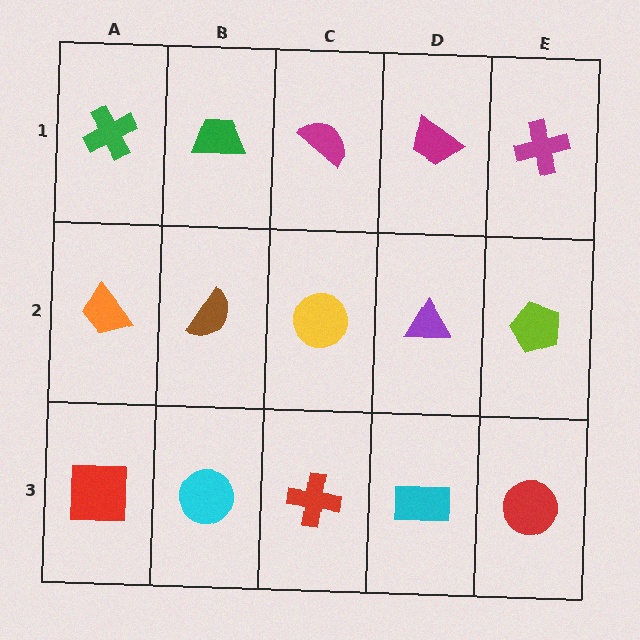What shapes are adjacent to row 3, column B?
A brown semicircle (row 2, column B), a red square (row 3, column A), a red cross (row 3, column C).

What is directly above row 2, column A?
A green cross.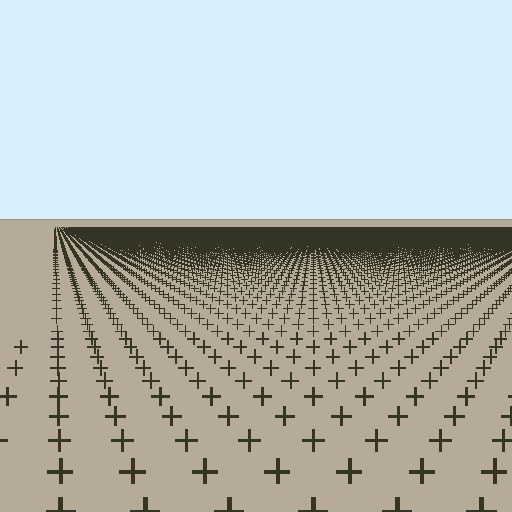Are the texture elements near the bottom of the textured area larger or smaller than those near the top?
Larger. Near the bottom, elements are closer to the viewer and appear at a bigger on-screen size.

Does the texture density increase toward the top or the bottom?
Density increases toward the top.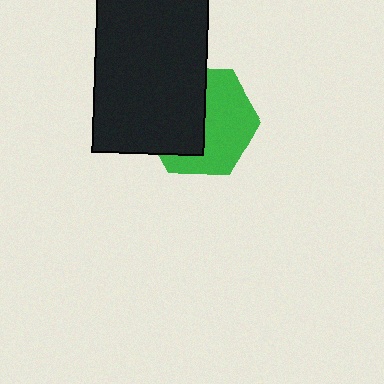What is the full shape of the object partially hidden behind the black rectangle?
The partially hidden object is a green hexagon.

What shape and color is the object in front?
The object in front is a black rectangle.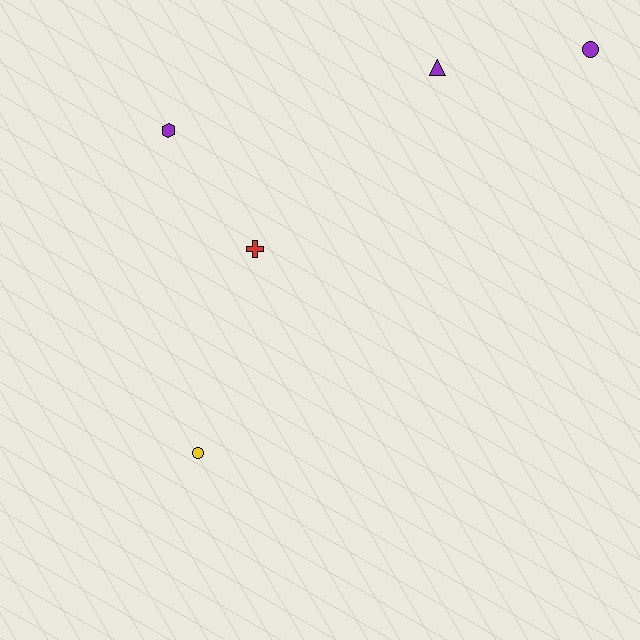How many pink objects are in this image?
There are no pink objects.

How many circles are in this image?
There are 2 circles.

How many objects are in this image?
There are 5 objects.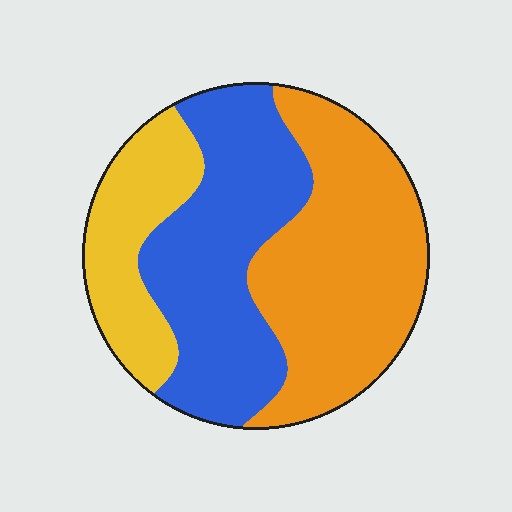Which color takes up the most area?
Orange, at roughly 40%.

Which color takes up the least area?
Yellow, at roughly 20%.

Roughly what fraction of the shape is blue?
Blue covers roughly 40% of the shape.